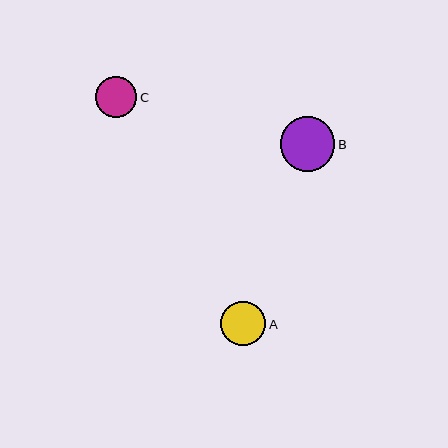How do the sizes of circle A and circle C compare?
Circle A and circle C are approximately the same size.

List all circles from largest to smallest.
From largest to smallest: B, A, C.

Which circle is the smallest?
Circle C is the smallest with a size of approximately 41 pixels.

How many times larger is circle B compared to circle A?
Circle B is approximately 1.2 times the size of circle A.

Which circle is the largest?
Circle B is the largest with a size of approximately 54 pixels.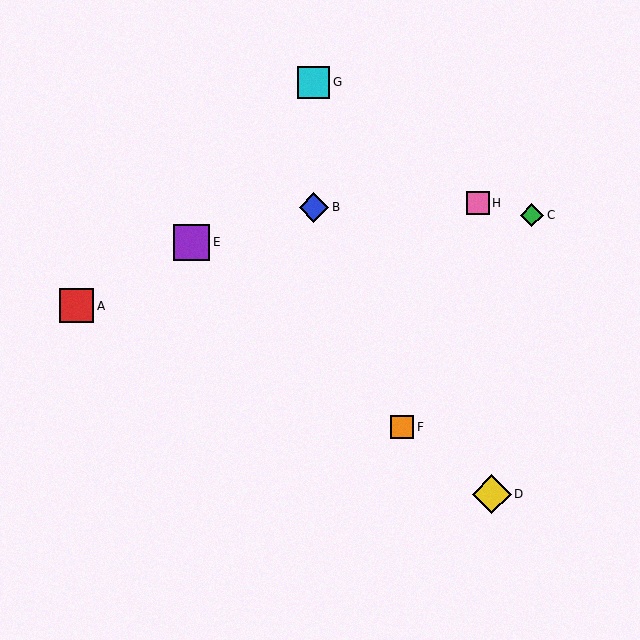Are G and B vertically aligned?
Yes, both are at x≈314.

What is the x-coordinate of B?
Object B is at x≈314.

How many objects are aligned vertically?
2 objects (B, G) are aligned vertically.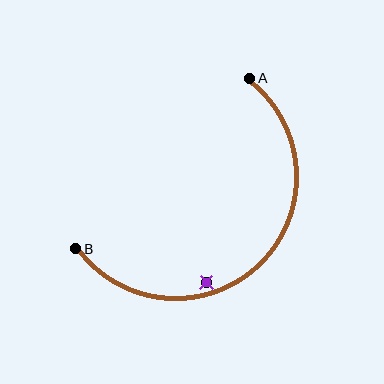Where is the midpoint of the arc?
The arc midpoint is the point on the curve farthest from the straight line joining A and B. It sits below and to the right of that line.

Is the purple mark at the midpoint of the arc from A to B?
No — the purple mark does not lie on the arc at all. It sits slightly inside the curve.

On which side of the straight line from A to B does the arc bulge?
The arc bulges below and to the right of the straight line connecting A and B.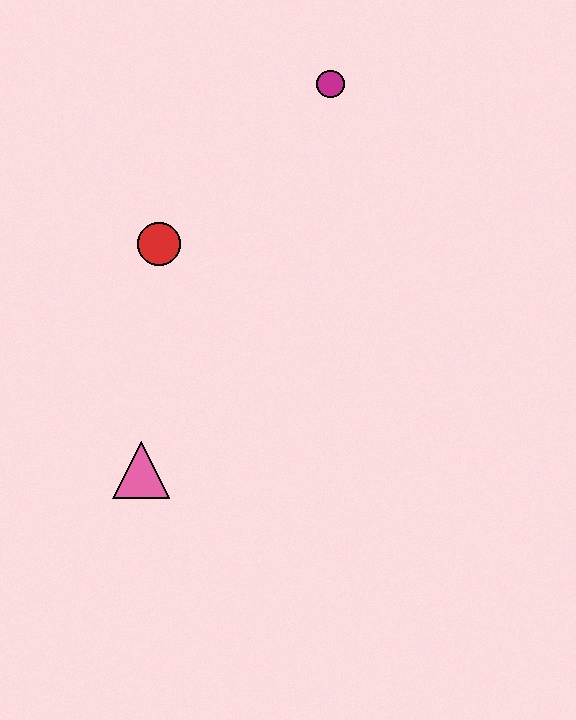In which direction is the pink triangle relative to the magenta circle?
The pink triangle is below the magenta circle.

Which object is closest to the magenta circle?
The red circle is closest to the magenta circle.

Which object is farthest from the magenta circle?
The pink triangle is farthest from the magenta circle.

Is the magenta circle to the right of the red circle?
Yes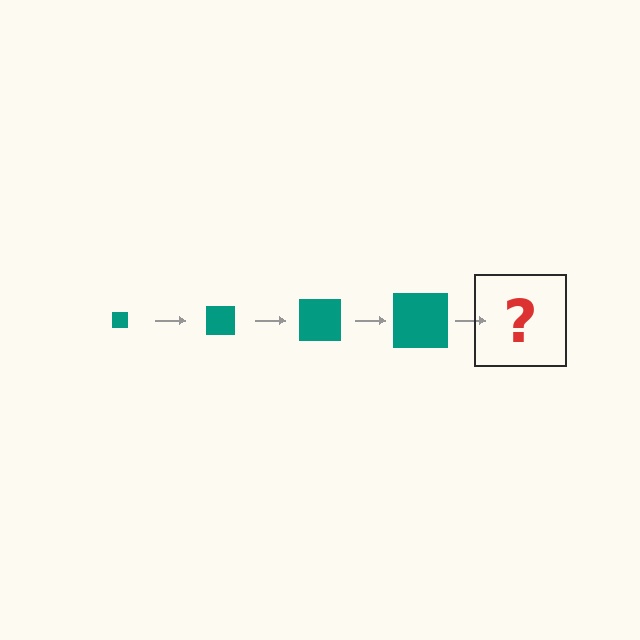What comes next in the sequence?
The next element should be a teal square, larger than the previous one.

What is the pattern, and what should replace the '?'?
The pattern is that the square gets progressively larger each step. The '?' should be a teal square, larger than the previous one.